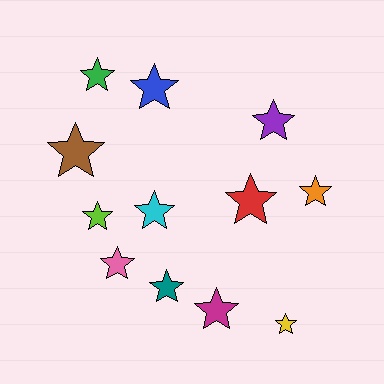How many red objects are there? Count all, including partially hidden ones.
There is 1 red object.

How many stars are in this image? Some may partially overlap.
There are 12 stars.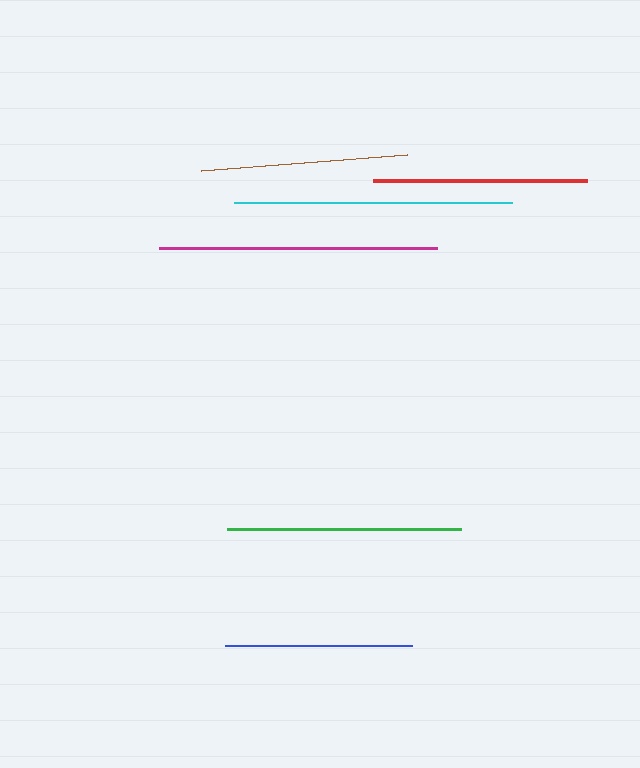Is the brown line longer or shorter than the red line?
The red line is longer than the brown line.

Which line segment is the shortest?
The blue line is the shortest at approximately 187 pixels.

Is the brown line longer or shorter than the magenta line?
The magenta line is longer than the brown line.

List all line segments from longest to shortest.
From longest to shortest: cyan, magenta, green, red, brown, blue.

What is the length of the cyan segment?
The cyan segment is approximately 278 pixels long.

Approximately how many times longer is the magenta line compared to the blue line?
The magenta line is approximately 1.5 times the length of the blue line.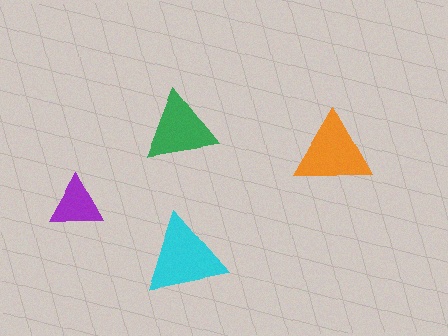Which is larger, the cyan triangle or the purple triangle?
The cyan one.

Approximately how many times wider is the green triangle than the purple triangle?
About 1.5 times wider.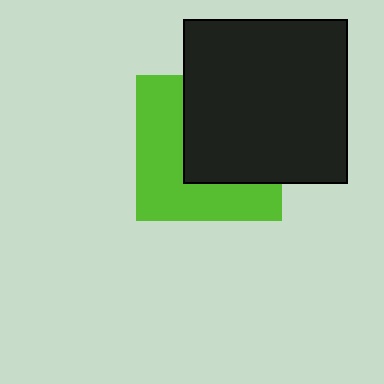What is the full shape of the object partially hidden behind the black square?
The partially hidden object is a lime square.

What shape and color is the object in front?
The object in front is a black square.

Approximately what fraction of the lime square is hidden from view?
Roughly 50% of the lime square is hidden behind the black square.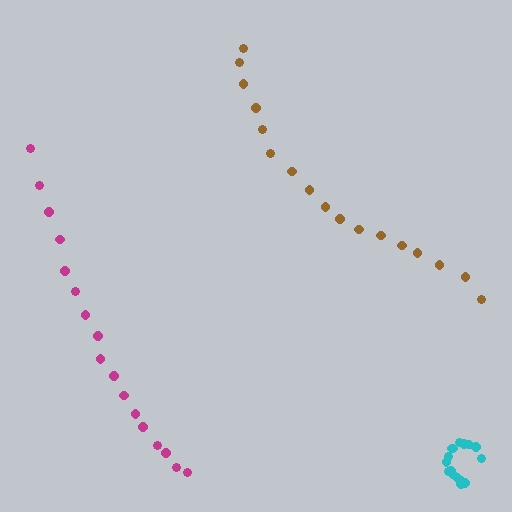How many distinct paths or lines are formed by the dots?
There are 3 distinct paths.